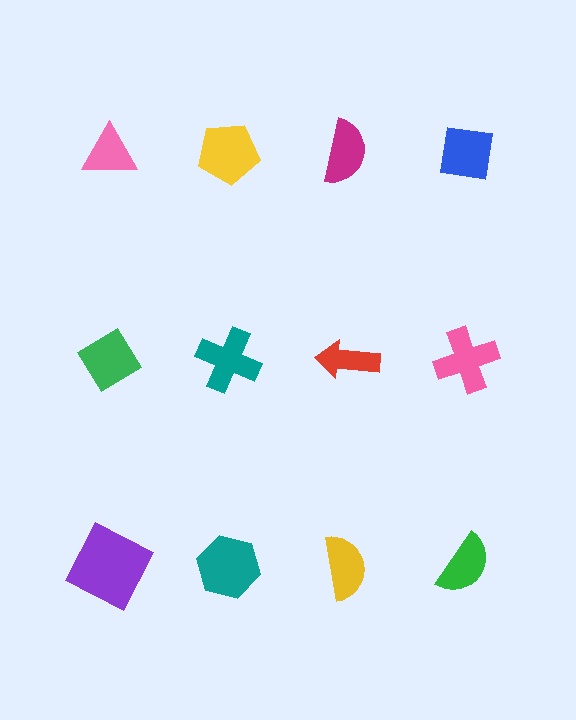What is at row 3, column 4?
A green semicircle.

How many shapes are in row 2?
4 shapes.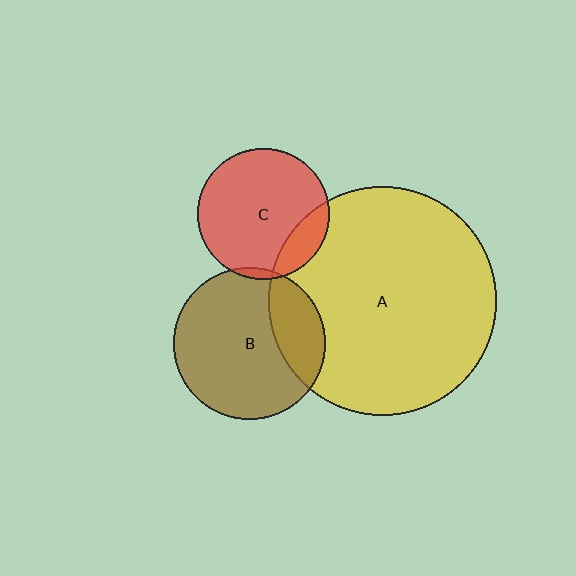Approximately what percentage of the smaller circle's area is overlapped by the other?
Approximately 15%.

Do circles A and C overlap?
Yes.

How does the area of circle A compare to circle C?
Approximately 3.0 times.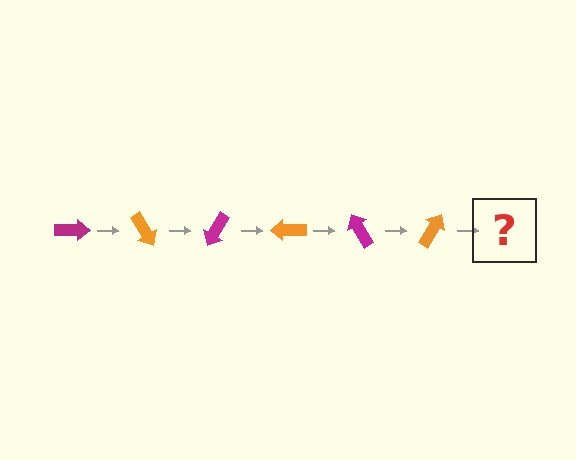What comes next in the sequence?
The next element should be a magenta arrow, rotated 360 degrees from the start.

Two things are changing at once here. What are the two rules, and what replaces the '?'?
The two rules are that it rotates 60 degrees each step and the color cycles through magenta and orange. The '?' should be a magenta arrow, rotated 360 degrees from the start.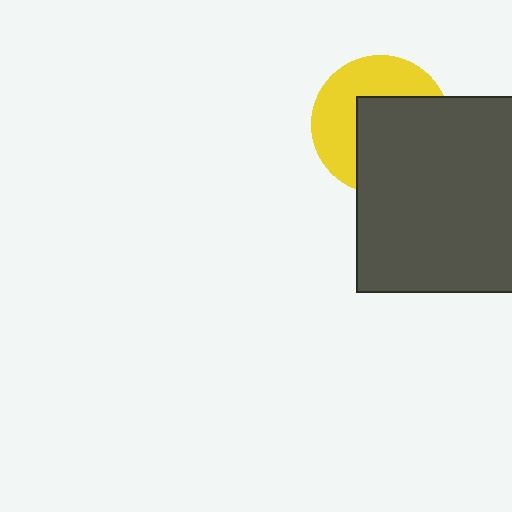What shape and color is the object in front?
The object in front is a dark gray square.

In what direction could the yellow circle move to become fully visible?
The yellow circle could move toward the upper-left. That would shift it out from behind the dark gray square entirely.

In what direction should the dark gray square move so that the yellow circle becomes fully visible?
The dark gray square should move toward the lower-right. That is the shortest direction to clear the overlap and leave the yellow circle fully visible.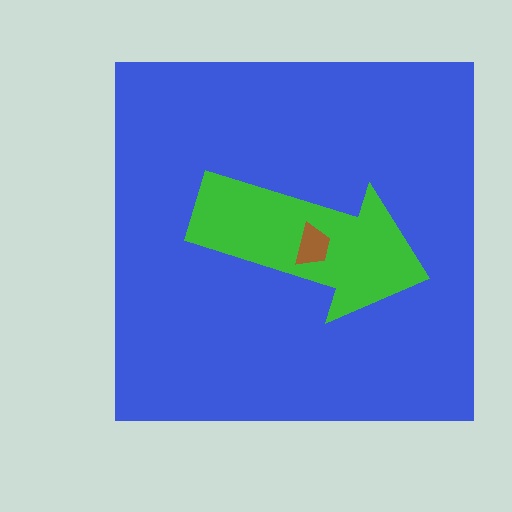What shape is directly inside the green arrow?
The brown trapezoid.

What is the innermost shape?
The brown trapezoid.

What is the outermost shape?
The blue square.